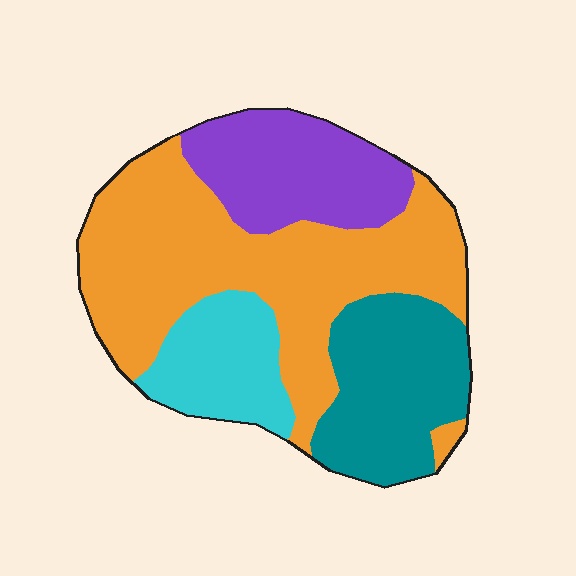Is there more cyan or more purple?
Purple.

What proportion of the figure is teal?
Teal takes up between a sixth and a third of the figure.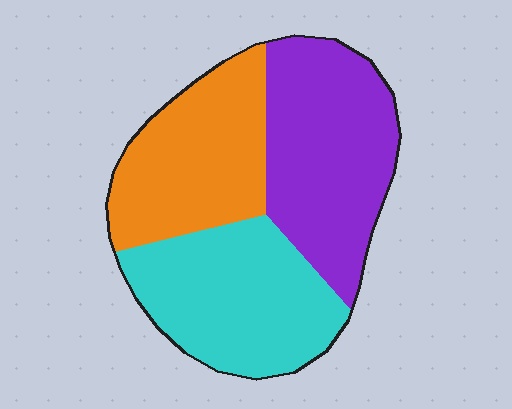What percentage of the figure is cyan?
Cyan takes up between a third and a half of the figure.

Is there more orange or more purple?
Purple.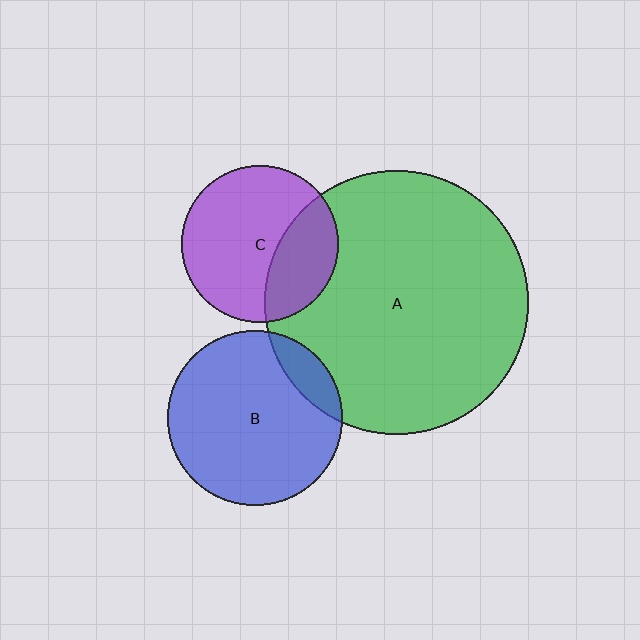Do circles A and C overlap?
Yes.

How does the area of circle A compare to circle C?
Approximately 2.8 times.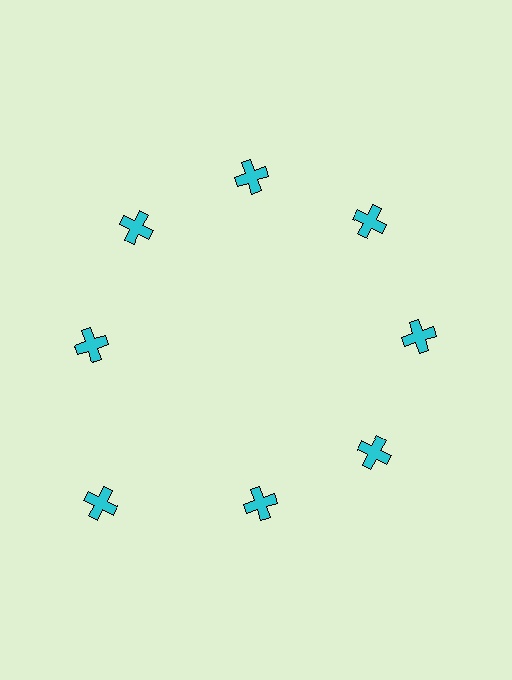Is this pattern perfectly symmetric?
No. The 8 cyan crosses are arranged in a ring, but one element near the 8 o'clock position is pushed outward from the center, breaking the 8-fold rotational symmetry.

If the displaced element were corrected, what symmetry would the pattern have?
It would have 8-fold rotational symmetry — the pattern would map onto itself every 45 degrees.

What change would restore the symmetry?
The symmetry would be restored by moving it inward, back onto the ring so that all 8 crosses sit at equal angles and equal distance from the center.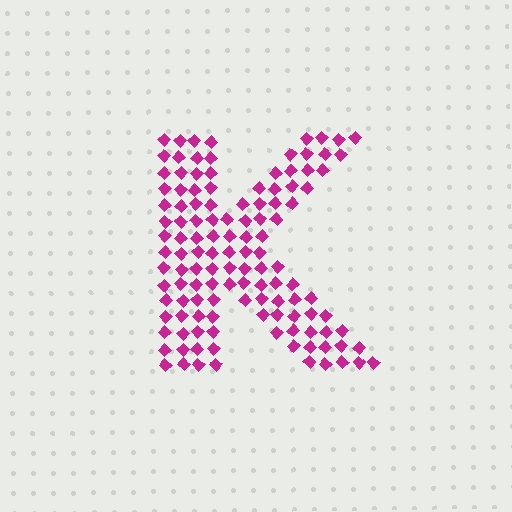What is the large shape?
The large shape is the letter K.